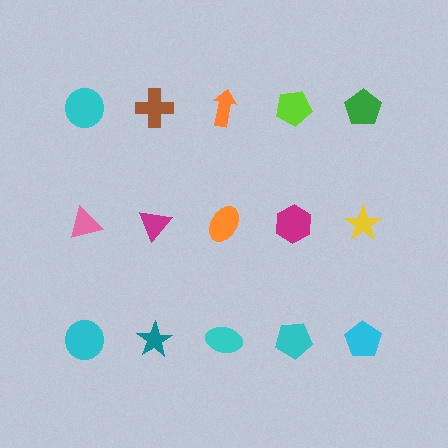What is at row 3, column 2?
A teal star.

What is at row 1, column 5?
A green pentagon.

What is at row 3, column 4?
A cyan pentagon.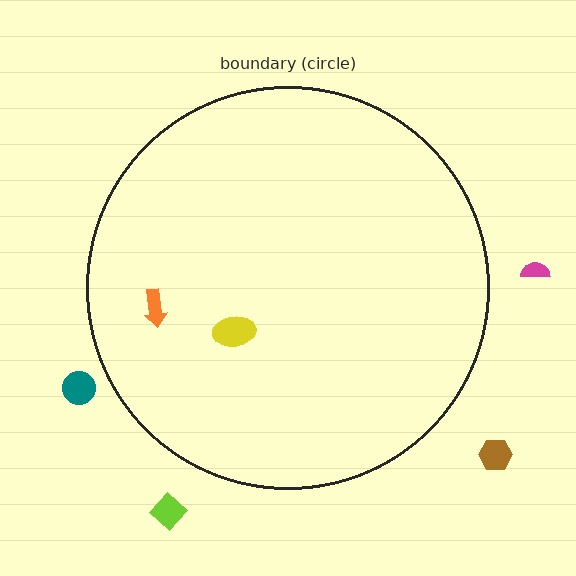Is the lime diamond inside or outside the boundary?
Outside.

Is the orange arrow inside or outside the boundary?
Inside.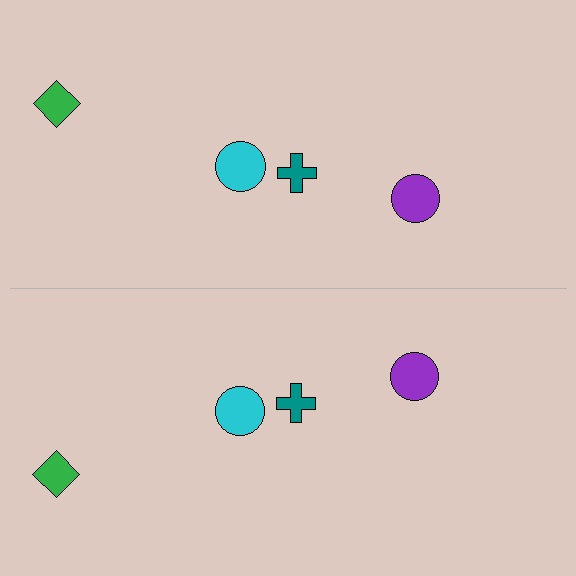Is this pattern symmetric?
Yes, this pattern has bilateral (reflection) symmetry.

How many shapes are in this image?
There are 8 shapes in this image.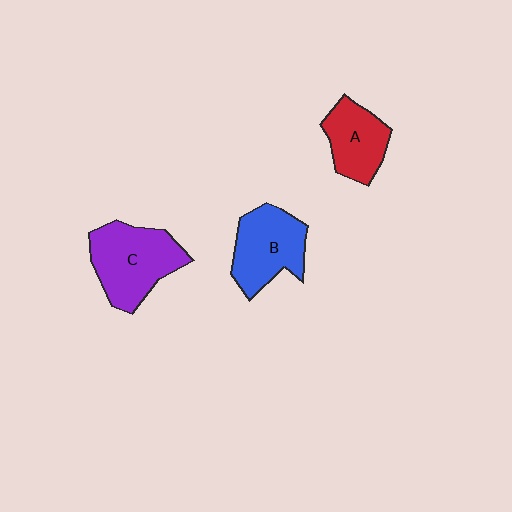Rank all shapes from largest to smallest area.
From largest to smallest: C (purple), B (blue), A (red).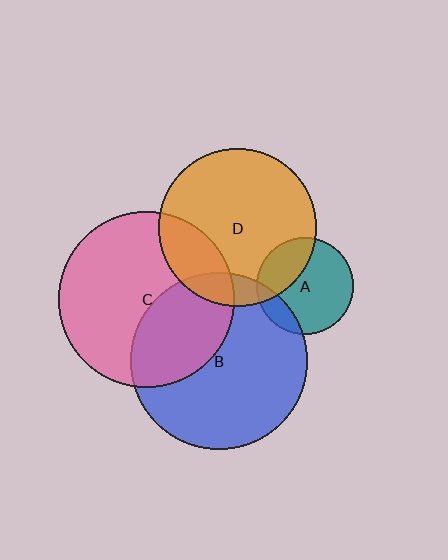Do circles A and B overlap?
Yes.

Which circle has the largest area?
Circle B (blue).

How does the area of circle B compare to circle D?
Approximately 1.3 times.